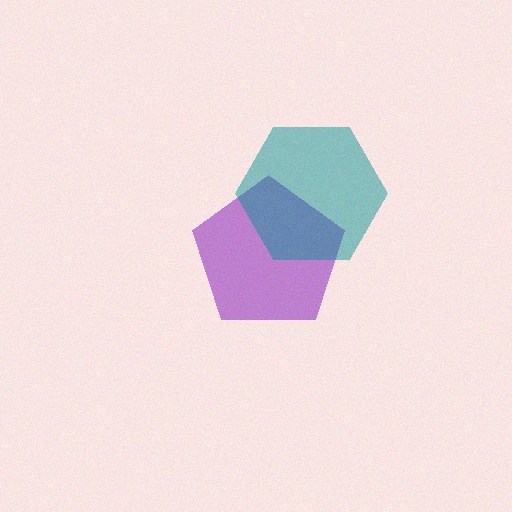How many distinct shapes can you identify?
There are 2 distinct shapes: a purple pentagon, a teal hexagon.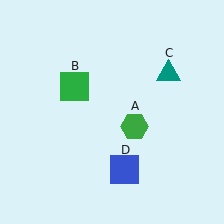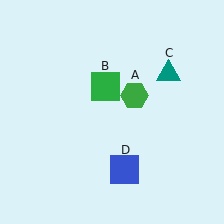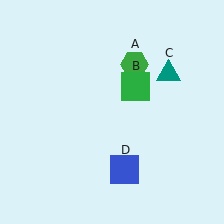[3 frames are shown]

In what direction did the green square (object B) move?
The green square (object B) moved right.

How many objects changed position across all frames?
2 objects changed position: green hexagon (object A), green square (object B).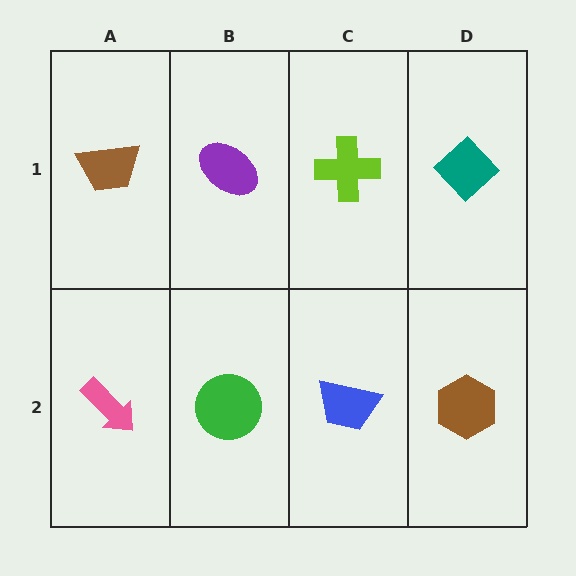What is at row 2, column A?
A pink arrow.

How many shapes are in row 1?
4 shapes.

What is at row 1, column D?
A teal diamond.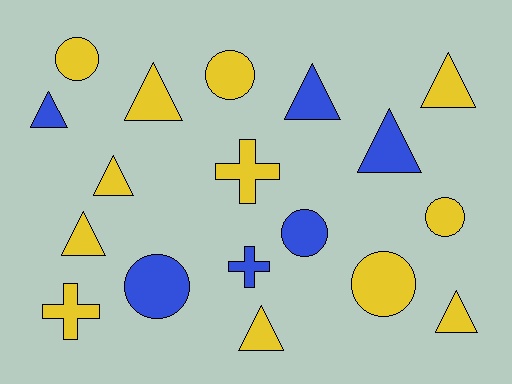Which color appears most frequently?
Yellow, with 12 objects.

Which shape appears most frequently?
Triangle, with 9 objects.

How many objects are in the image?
There are 18 objects.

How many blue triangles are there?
There are 3 blue triangles.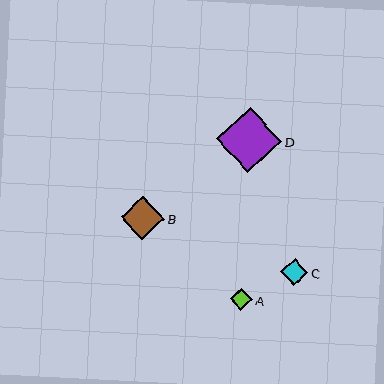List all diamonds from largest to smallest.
From largest to smallest: D, B, C, A.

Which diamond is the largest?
Diamond D is the largest with a size of approximately 65 pixels.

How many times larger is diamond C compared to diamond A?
Diamond C is approximately 1.2 times the size of diamond A.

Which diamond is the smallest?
Diamond A is the smallest with a size of approximately 22 pixels.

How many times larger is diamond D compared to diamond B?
Diamond D is approximately 1.5 times the size of diamond B.